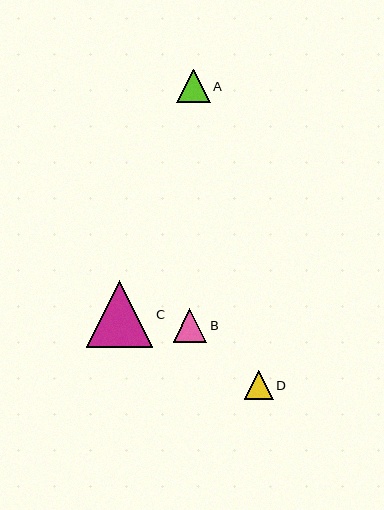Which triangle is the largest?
Triangle C is the largest with a size of approximately 67 pixels.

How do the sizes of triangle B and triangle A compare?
Triangle B and triangle A are approximately the same size.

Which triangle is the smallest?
Triangle D is the smallest with a size of approximately 29 pixels.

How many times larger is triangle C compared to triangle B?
Triangle C is approximately 2.0 times the size of triangle B.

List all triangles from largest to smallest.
From largest to smallest: C, B, A, D.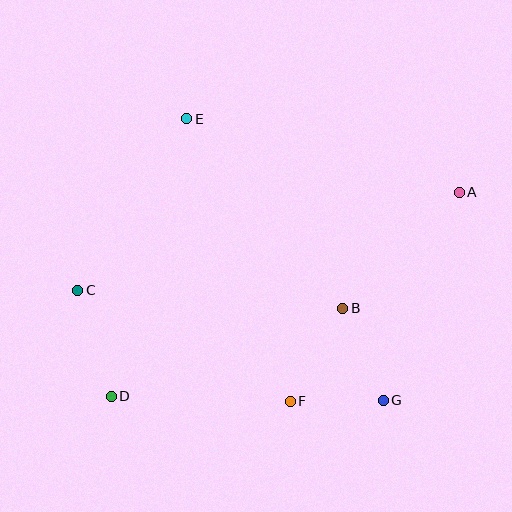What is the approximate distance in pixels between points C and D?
The distance between C and D is approximately 111 pixels.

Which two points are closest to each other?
Points F and G are closest to each other.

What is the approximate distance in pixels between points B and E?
The distance between B and E is approximately 245 pixels.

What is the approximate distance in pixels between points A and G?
The distance between A and G is approximately 221 pixels.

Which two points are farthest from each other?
Points A and D are farthest from each other.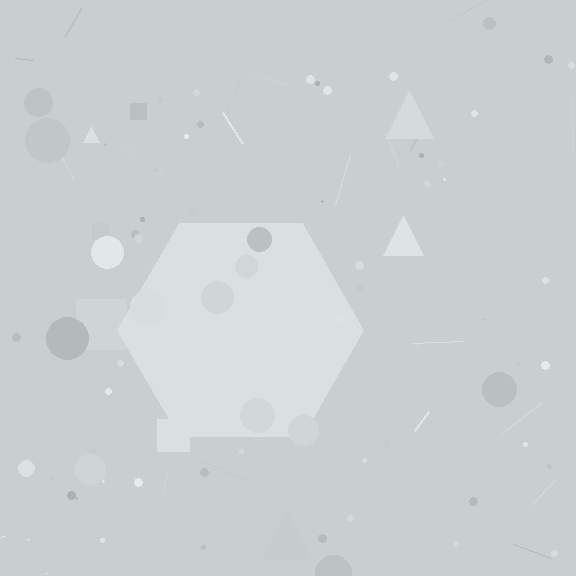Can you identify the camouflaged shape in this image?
The camouflaged shape is a hexagon.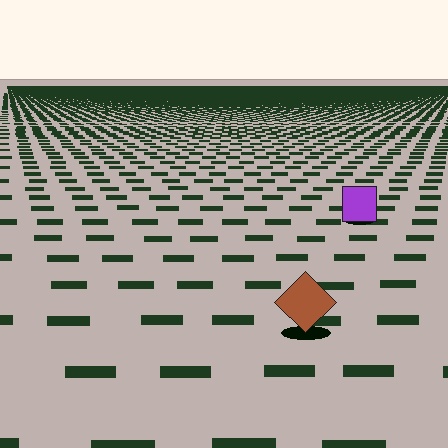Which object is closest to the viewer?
The brown diamond is closest. The texture marks near it are larger and more spread out.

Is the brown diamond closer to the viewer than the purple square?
Yes. The brown diamond is closer — you can tell from the texture gradient: the ground texture is coarser near it.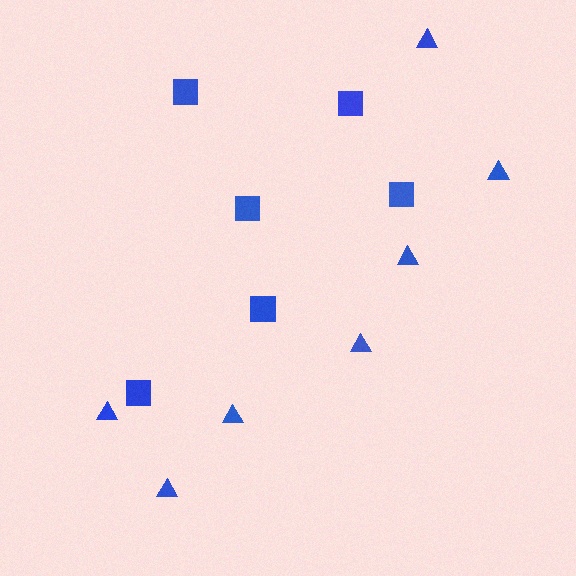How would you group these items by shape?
There are 2 groups: one group of triangles (7) and one group of squares (6).